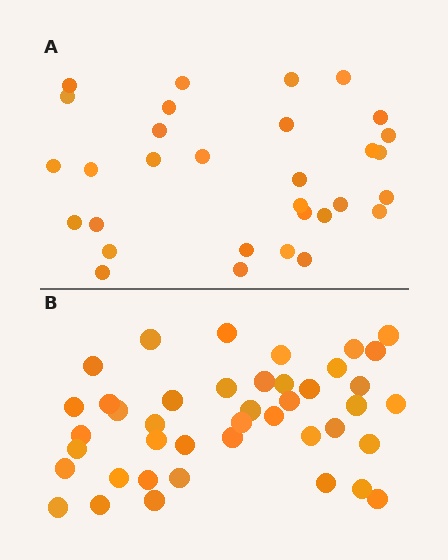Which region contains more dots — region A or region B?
Region B (the bottom region) has more dots.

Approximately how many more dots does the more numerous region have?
Region B has roughly 12 or so more dots than region A.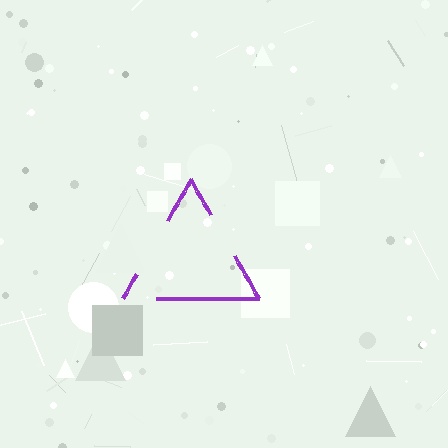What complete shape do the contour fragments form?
The contour fragments form a triangle.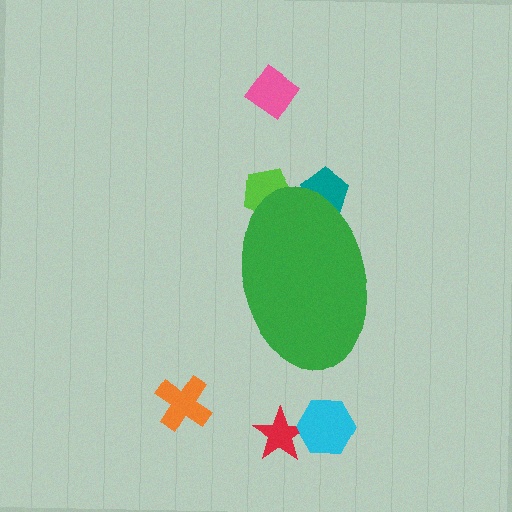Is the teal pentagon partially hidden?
Yes, the teal pentagon is partially hidden behind the green ellipse.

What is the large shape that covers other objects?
A green ellipse.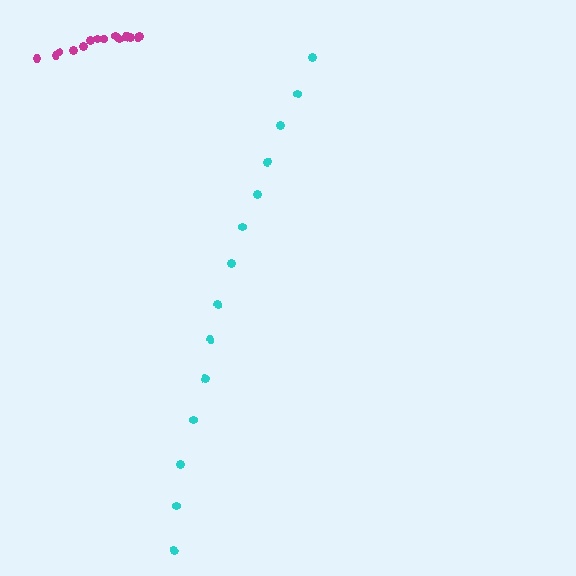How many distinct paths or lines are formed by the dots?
There are 2 distinct paths.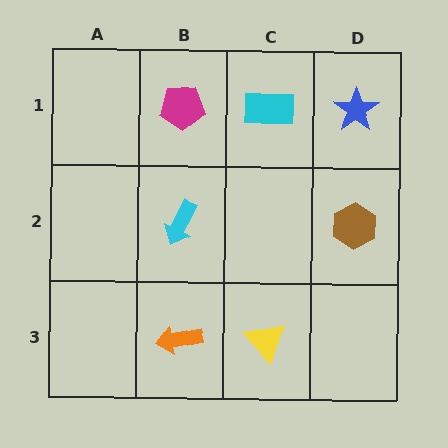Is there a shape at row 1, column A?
No, that cell is empty.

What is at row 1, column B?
A magenta pentagon.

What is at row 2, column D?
A brown hexagon.